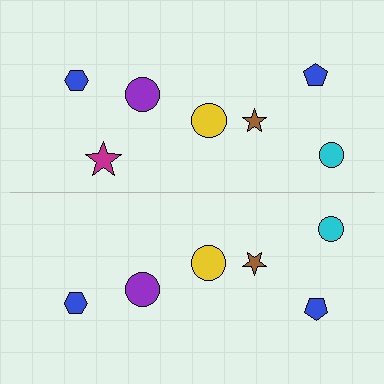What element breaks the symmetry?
A magenta star is missing from the bottom side.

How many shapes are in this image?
There are 13 shapes in this image.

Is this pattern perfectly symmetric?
No, the pattern is not perfectly symmetric. A magenta star is missing from the bottom side.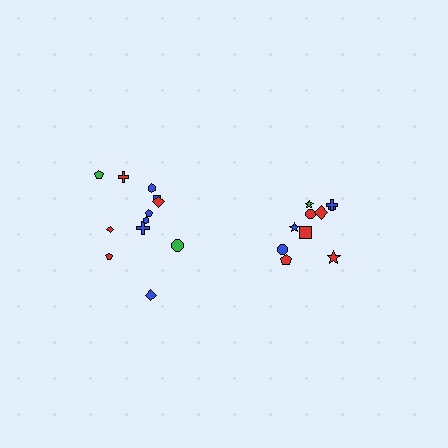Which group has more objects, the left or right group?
The left group.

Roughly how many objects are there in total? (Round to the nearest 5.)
Roughly 20 objects in total.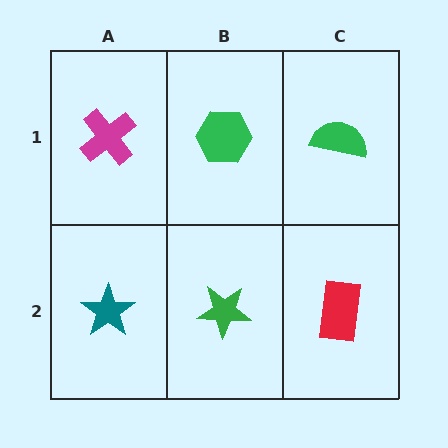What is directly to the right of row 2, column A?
A green star.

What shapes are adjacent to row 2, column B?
A green hexagon (row 1, column B), a teal star (row 2, column A), a red rectangle (row 2, column C).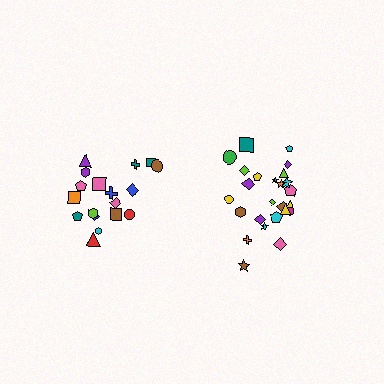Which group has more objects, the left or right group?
The right group.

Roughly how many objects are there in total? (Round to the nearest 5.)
Roughly 45 objects in total.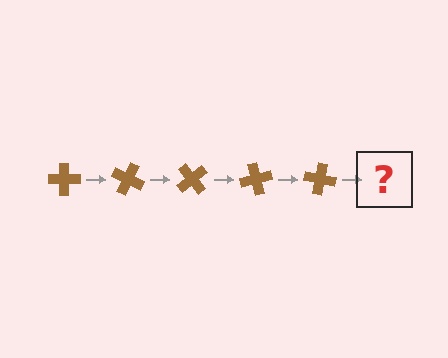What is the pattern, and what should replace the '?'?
The pattern is that the cross rotates 25 degrees each step. The '?' should be a brown cross rotated 125 degrees.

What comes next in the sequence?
The next element should be a brown cross rotated 125 degrees.